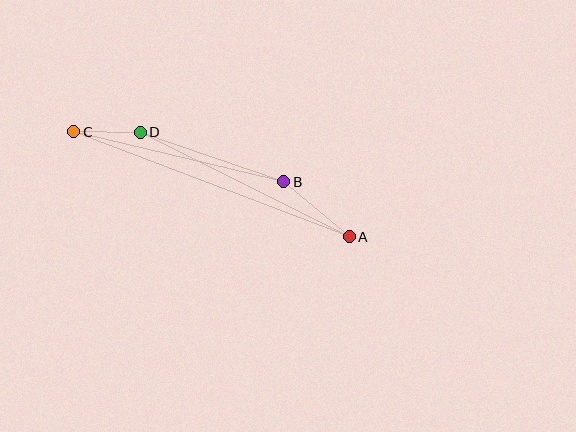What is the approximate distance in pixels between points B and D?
The distance between B and D is approximately 152 pixels.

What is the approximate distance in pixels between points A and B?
The distance between A and B is approximately 85 pixels.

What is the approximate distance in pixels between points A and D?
The distance between A and D is approximately 234 pixels.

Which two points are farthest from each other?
Points A and C are farthest from each other.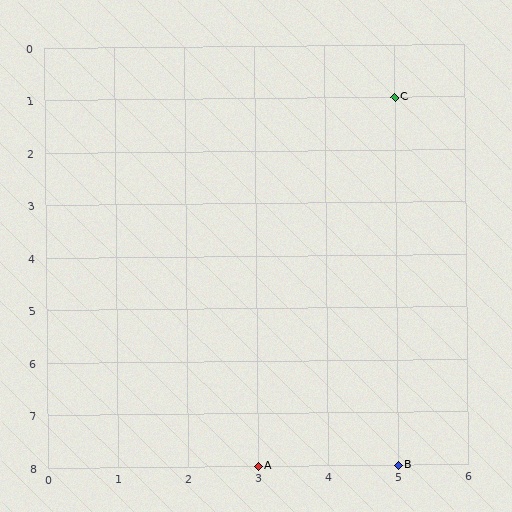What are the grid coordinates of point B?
Point B is at grid coordinates (5, 8).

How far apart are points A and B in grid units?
Points A and B are 2 columns apart.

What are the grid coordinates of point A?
Point A is at grid coordinates (3, 8).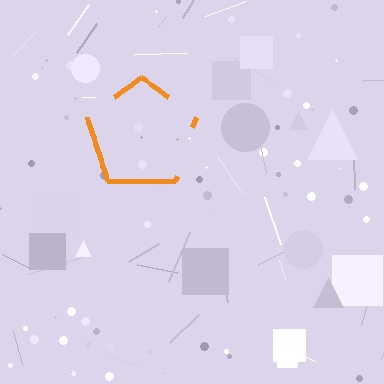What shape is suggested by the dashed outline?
The dashed outline suggests a pentagon.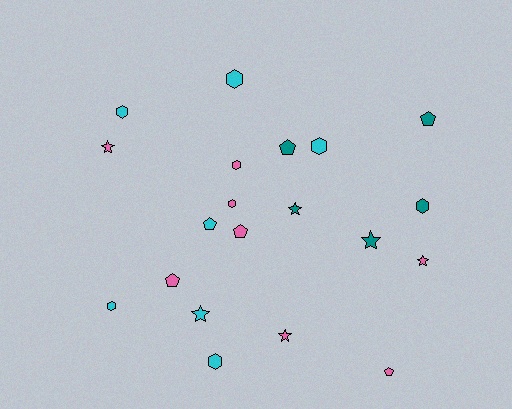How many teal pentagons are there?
There are 2 teal pentagons.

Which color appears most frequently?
Pink, with 8 objects.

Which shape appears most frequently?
Hexagon, with 8 objects.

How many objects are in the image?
There are 20 objects.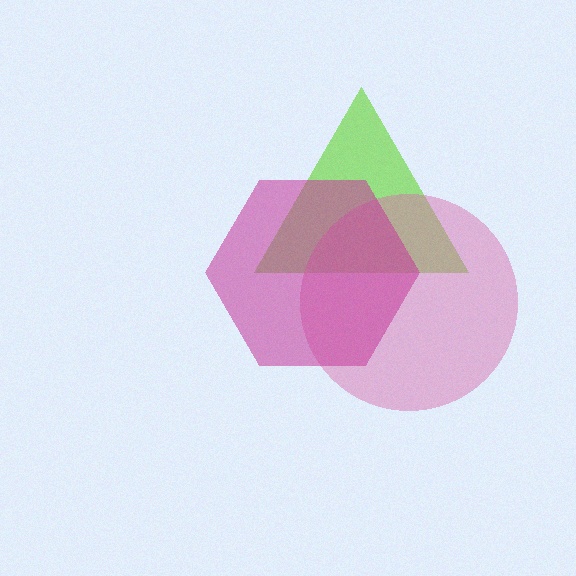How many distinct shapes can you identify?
There are 3 distinct shapes: a lime triangle, a pink circle, a magenta hexagon.